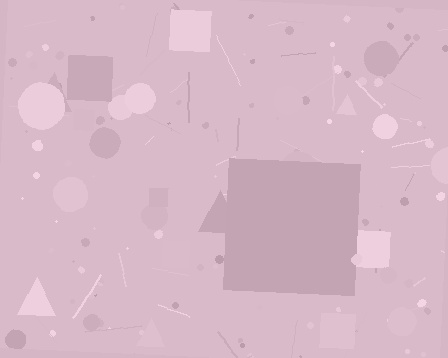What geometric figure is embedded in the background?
A square is embedded in the background.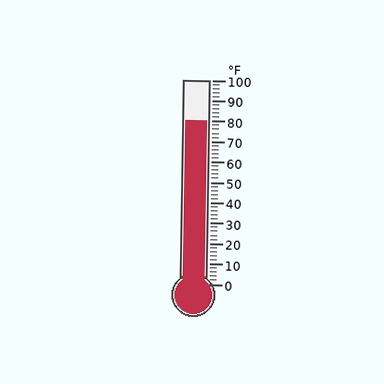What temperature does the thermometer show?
The thermometer shows approximately 80°F.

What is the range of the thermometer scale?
The thermometer scale ranges from 0°F to 100°F.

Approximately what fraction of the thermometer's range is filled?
The thermometer is filled to approximately 80% of its range.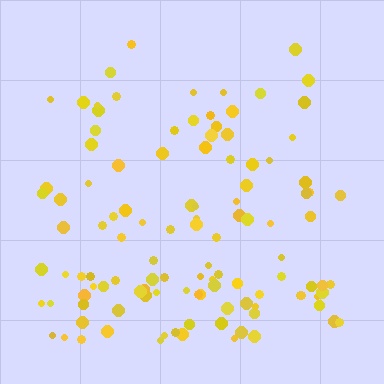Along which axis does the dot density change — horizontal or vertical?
Vertical.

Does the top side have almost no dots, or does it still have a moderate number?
Still a moderate number, just noticeably fewer than the bottom.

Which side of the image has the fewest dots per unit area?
The top.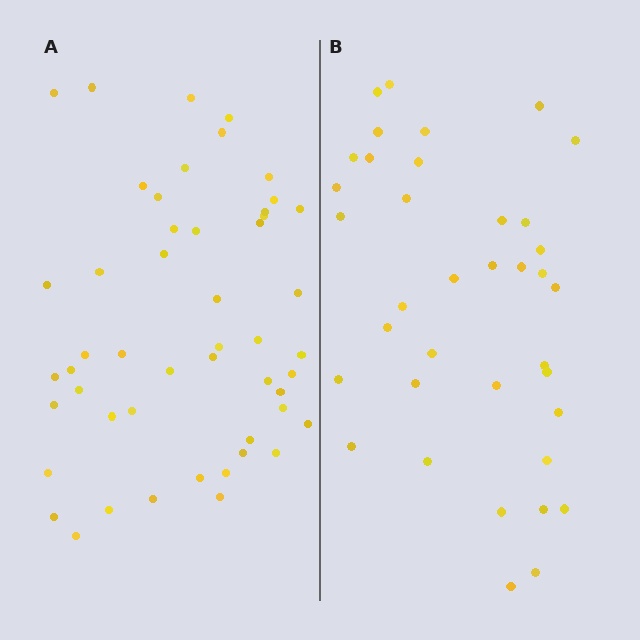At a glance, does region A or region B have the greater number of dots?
Region A (the left region) has more dots.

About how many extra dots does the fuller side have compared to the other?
Region A has approximately 15 more dots than region B.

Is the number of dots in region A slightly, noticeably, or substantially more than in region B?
Region A has noticeably more, but not dramatically so. The ratio is roughly 1.4 to 1.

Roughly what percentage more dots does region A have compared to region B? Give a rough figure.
About 35% more.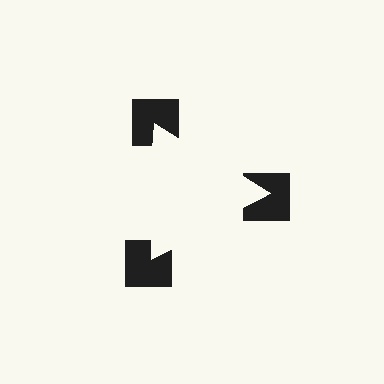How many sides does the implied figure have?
3 sides.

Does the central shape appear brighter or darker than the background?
It typically appears slightly brighter than the background, even though no actual brightness change is drawn.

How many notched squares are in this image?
There are 3 — one at each vertex of the illusory triangle.